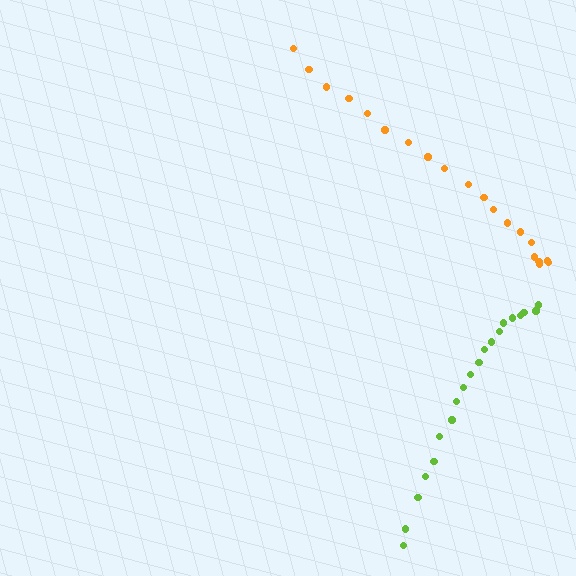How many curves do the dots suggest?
There are 2 distinct paths.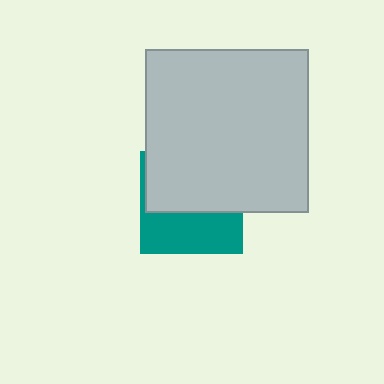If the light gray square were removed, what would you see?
You would see the complete teal square.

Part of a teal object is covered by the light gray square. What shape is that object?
It is a square.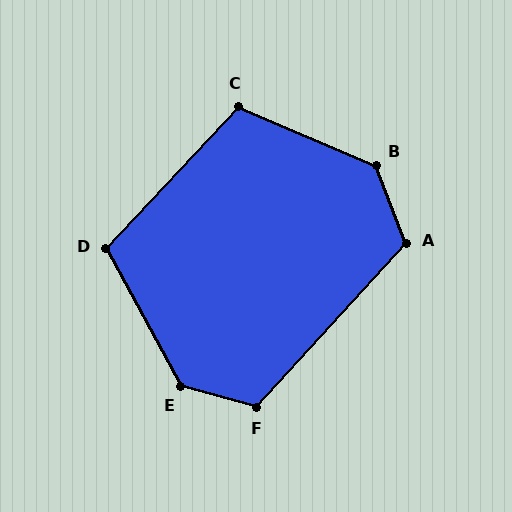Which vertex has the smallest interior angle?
D, at approximately 108 degrees.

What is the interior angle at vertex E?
Approximately 133 degrees (obtuse).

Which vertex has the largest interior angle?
B, at approximately 134 degrees.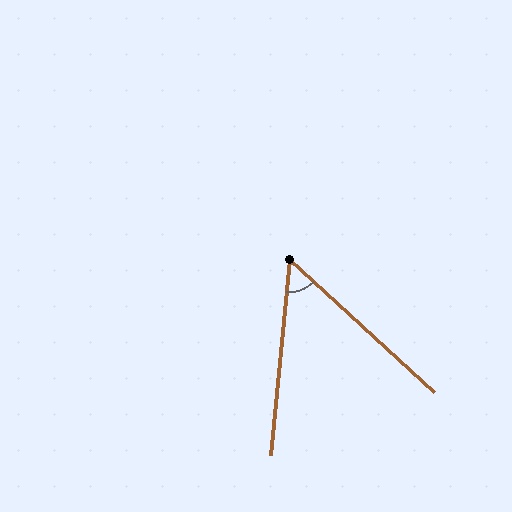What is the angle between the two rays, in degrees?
Approximately 53 degrees.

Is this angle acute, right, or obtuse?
It is acute.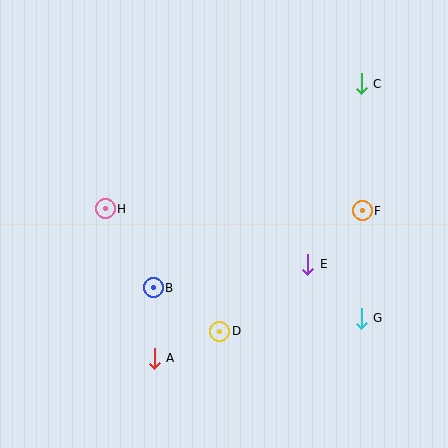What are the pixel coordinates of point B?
Point B is at (153, 288).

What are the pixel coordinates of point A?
Point A is at (154, 358).